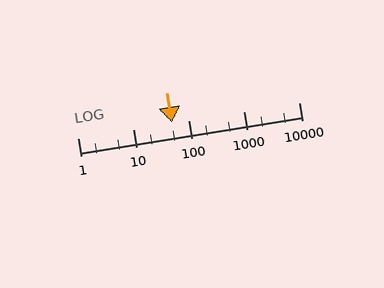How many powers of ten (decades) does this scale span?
The scale spans 4 decades, from 1 to 10000.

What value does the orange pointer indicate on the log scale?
The pointer indicates approximately 51.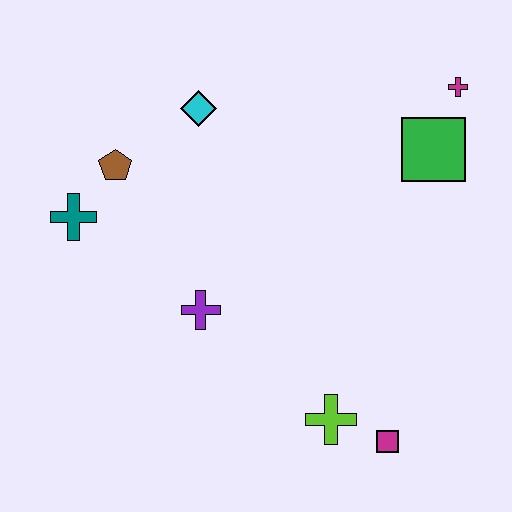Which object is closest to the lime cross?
The magenta square is closest to the lime cross.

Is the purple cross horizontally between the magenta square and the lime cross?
No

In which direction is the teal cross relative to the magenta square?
The teal cross is to the left of the magenta square.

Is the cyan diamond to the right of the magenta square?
No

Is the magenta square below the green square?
Yes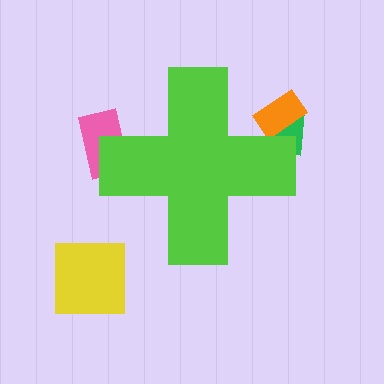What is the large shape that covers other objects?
A lime cross.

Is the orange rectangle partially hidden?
Yes, the orange rectangle is partially hidden behind the lime cross.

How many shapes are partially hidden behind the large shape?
3 shapes are partially hidden.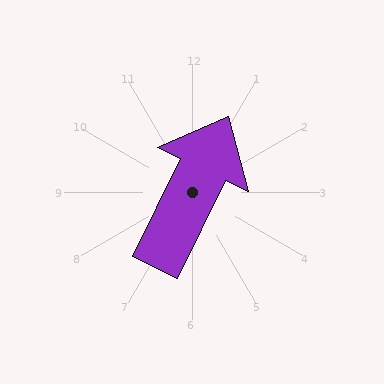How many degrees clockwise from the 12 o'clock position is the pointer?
Approximately 26 degrees.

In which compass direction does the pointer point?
Northeast.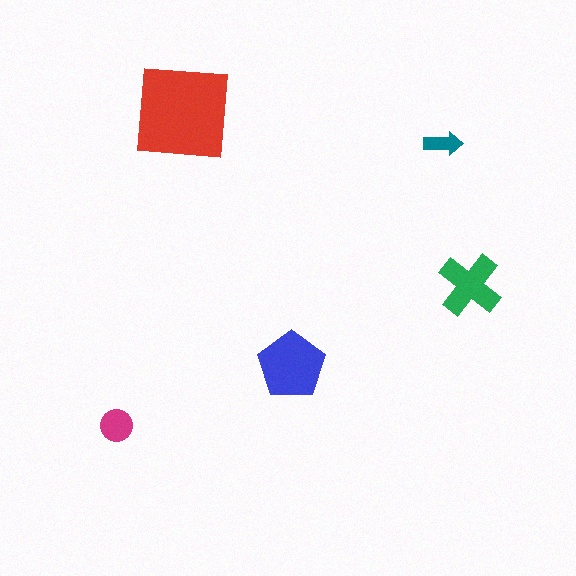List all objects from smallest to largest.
The teal arrow, the magenta circle, the green cross, the blue pentagon, the red square.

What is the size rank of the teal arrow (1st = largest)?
5th.